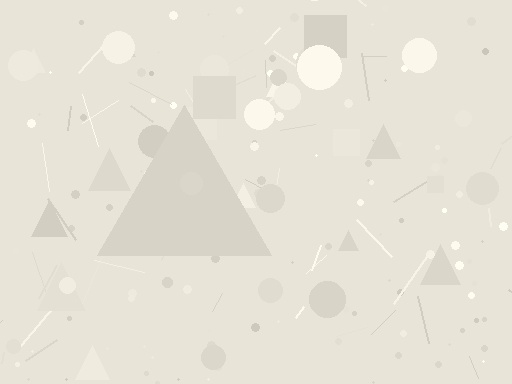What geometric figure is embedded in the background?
A triangle is embedded in the background.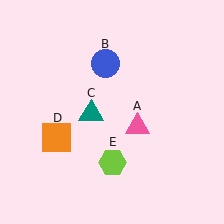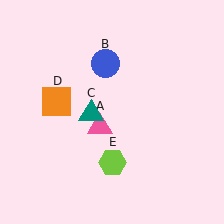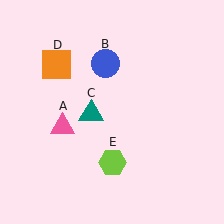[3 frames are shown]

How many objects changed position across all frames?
2 objects changed position: pink triangle (object A), orange square (object D).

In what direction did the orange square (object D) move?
The orange square (object D) moved up.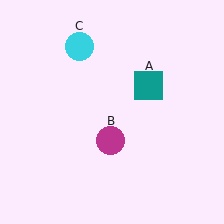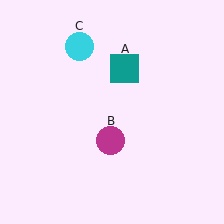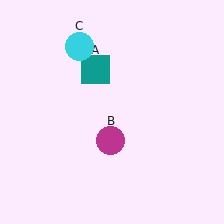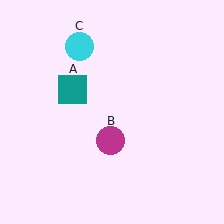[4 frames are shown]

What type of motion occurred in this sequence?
The teal square (object A) rotated counterclockwise around the center of the scene.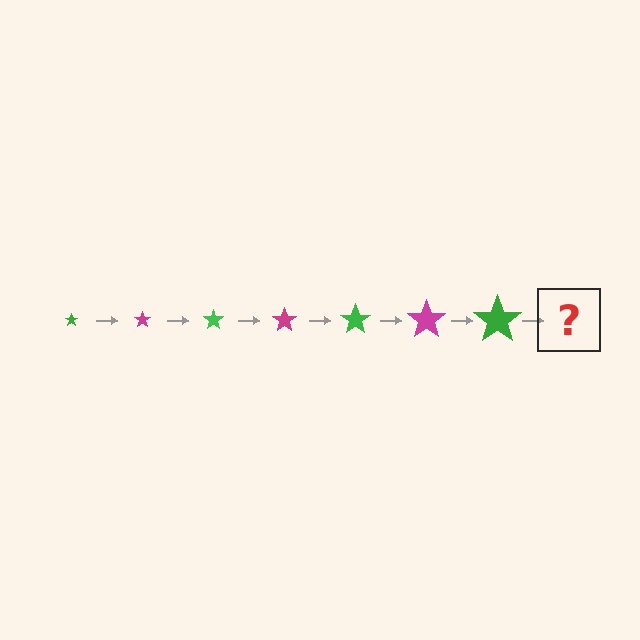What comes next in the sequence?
The next element should be a magenta star, larger than the previous one.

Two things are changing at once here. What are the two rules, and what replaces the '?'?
The two rules are that the star grows larger each step and the color cycles through green and magenta. The '?' should be a magenta star, larger than the previous one.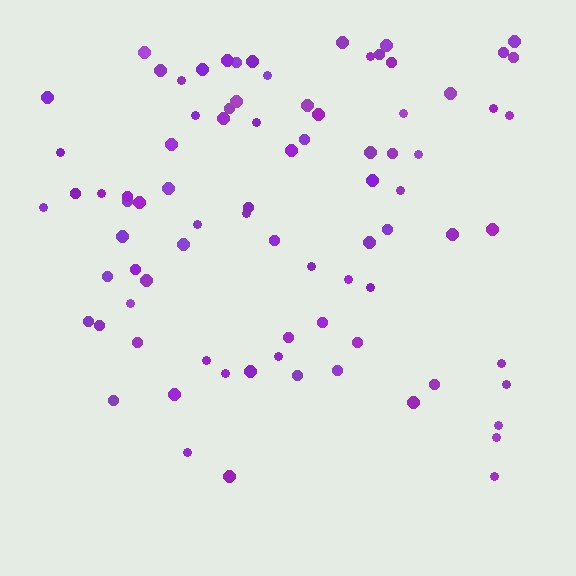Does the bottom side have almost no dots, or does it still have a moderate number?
Still a moderate number, just noticeably fewer than the top.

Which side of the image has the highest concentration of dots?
The top.